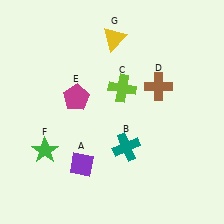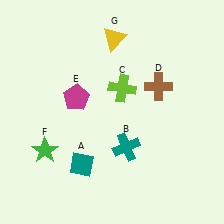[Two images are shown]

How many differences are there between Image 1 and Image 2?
There is 1 difference between the two images.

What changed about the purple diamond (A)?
In Image 1, A is purple. In Image 2, it changed to teal.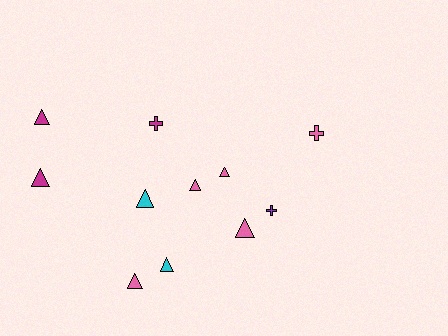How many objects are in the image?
There are 11 objects.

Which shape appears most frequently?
Triangle, with 8 objects.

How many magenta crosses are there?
There is 1 magenta cross.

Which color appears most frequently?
Pink, with 5 objects.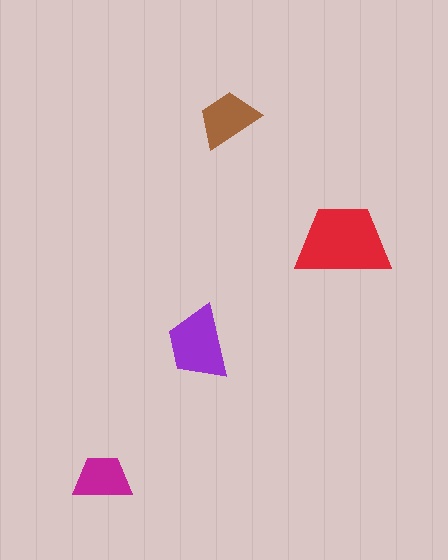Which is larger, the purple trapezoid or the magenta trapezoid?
The purple one.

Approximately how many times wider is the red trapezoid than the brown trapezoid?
About 1.5 times wider.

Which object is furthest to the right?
The red trapezoid is rightmost.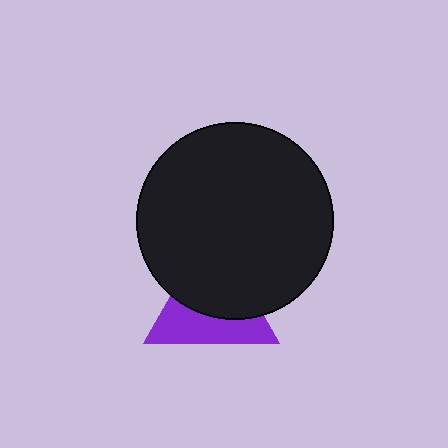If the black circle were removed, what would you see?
You would see the complete purple triangle.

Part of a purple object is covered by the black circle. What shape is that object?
It is a triangle.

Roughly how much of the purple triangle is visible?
A small part of it is visible (roughly 44%).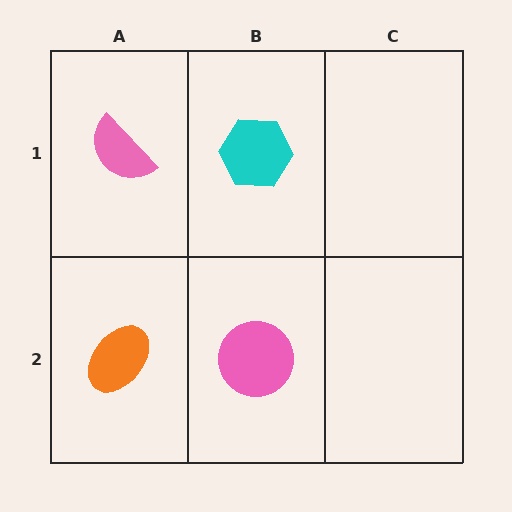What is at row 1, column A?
A pink semicircle.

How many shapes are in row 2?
2 shapes.